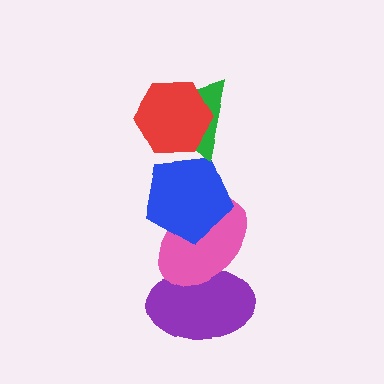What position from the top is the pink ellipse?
The pink ellipse is 4th from the top.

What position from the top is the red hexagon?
The red hexagon is 1st from the top.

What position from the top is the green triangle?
The green triangle is 2nd from the top.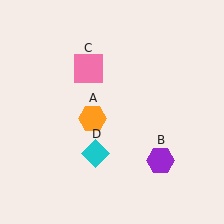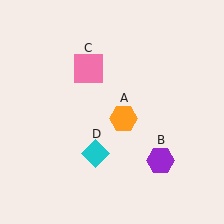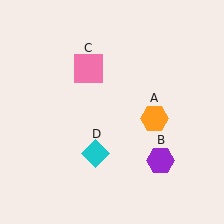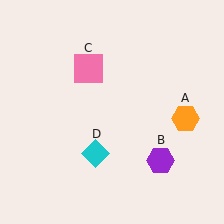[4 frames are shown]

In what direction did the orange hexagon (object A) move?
The orange hexagon (object A) moved right.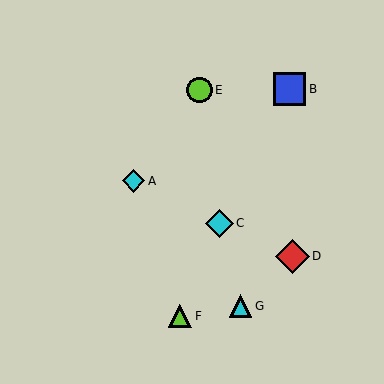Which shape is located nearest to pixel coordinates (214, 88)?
The lime circle (labeled E) at (200, 90) is nearest to that location.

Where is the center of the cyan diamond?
The center of the cyan diamond is at (219, 223).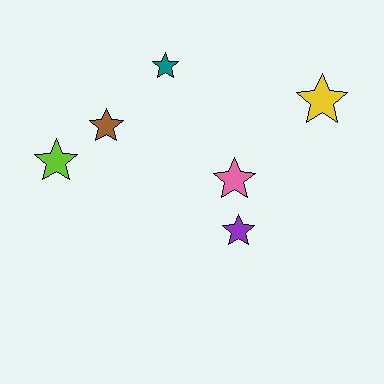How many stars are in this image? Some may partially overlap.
There are 6 stars.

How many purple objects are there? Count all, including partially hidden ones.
There is 1 purple object.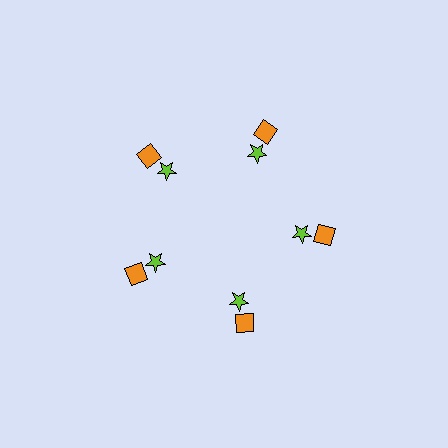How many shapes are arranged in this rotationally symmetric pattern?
There are 10 shapes, arranged in 5 groups of 2.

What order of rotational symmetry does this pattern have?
This pattern has 5-fold rotational symmetry.